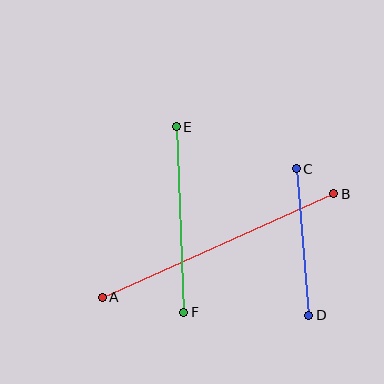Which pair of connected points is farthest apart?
Points A and B are farthest apart.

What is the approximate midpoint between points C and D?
The midpoint is at approximately (303, 242) pixels.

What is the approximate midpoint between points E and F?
The midpoint is at approximately (180, 219) pixels.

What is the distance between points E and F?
The distance is approximately 186 pixels.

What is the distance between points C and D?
The distance is approximately 147 pixels.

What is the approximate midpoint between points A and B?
The midpoint is at approximately (218, 245) pixels.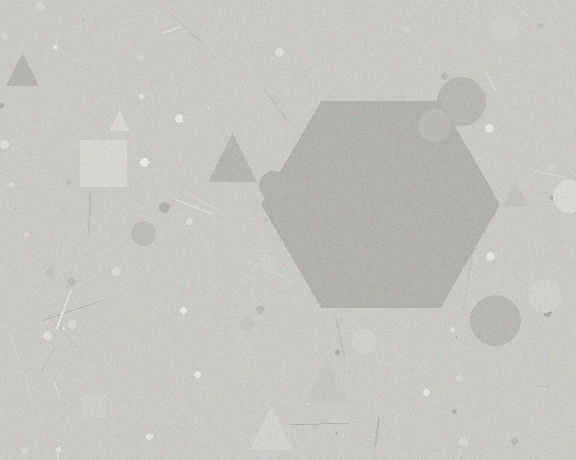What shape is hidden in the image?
A hexagon is hidden in the image.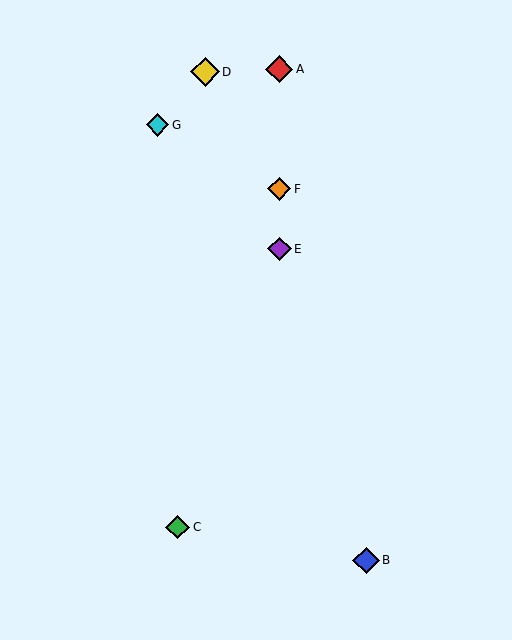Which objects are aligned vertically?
Objects A, E, F are aligned vertically.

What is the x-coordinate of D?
Object D is at x≈205.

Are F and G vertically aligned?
No, F is at x≈279 and G is at x≈157.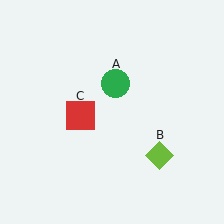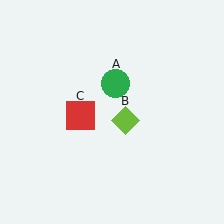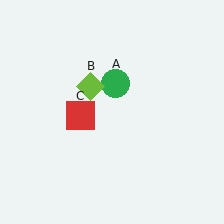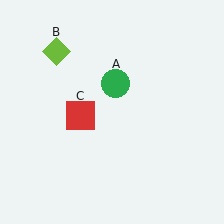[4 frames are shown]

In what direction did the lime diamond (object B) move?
The lime diamond (object B) moved up and to the left.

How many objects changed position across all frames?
1 object changed position: lime diamond (object B).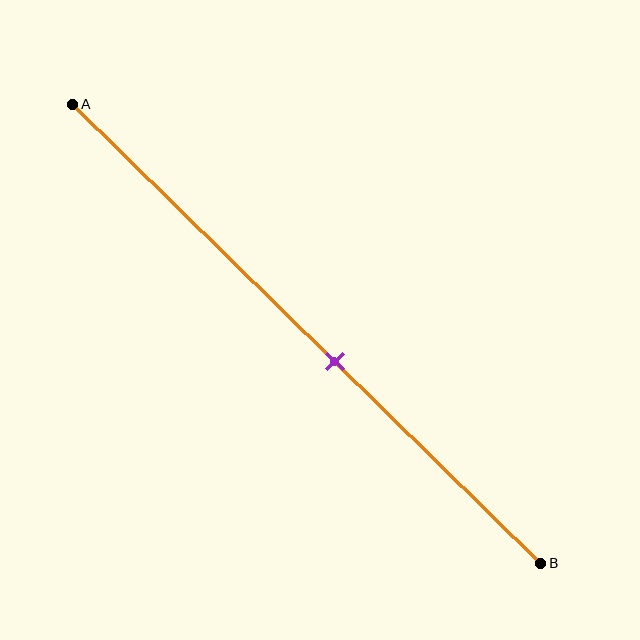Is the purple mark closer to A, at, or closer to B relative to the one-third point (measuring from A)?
The purple mark is closer to point B than the one-third point of segment AB.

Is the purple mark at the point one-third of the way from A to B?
No, the mark is at about 55% from A, not at the 33% one-third point.